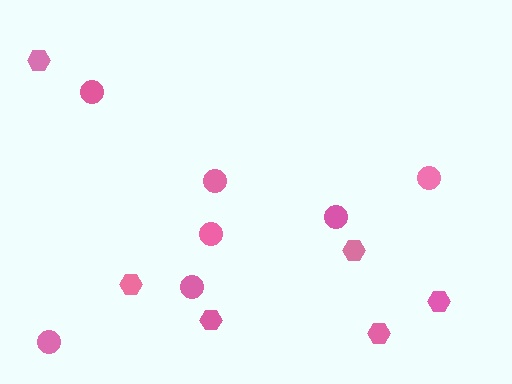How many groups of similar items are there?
There are 2 groups: one group of hexagons (6) and one group of circles (7).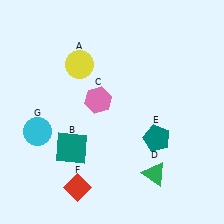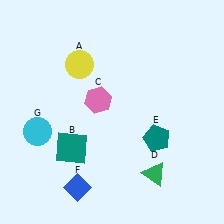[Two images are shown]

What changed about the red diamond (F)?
In Image 1, F is red. In Image 2, it changed to blue.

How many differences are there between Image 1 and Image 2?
There is 1 difference between the two images.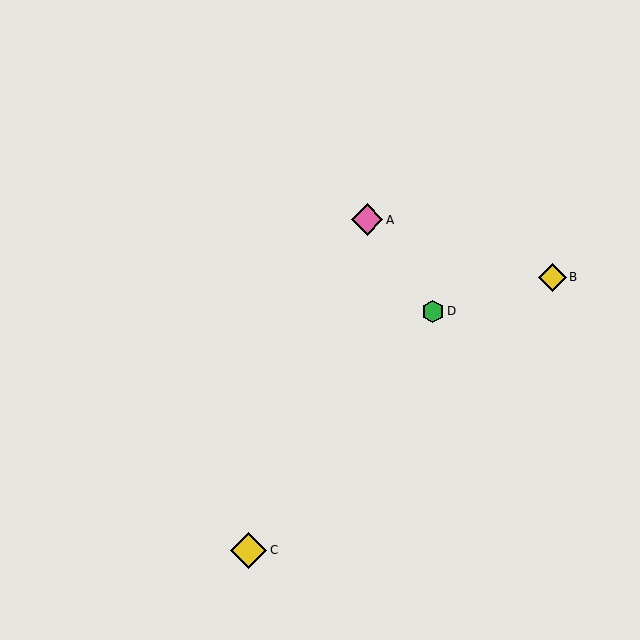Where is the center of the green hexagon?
The center of the green hexagon is at (433, 311).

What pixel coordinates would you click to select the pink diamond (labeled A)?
Click at (367, 220) to select the pink diamond A.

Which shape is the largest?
The yellow diamond (labeled C) is the largest.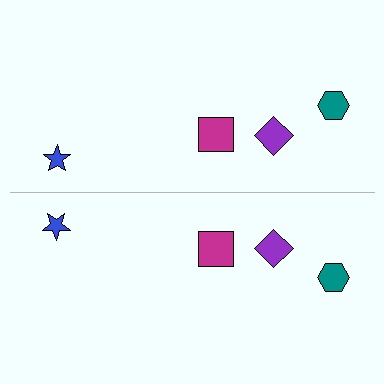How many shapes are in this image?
There are 8 shapes in this image.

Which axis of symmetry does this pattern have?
The pattern has a horizontal axis of symmetry running through the center of the image.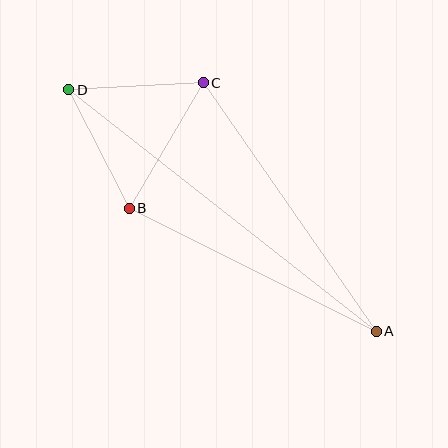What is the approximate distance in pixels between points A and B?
The distance between A and B is approximately 276 pixels.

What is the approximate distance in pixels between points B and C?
The distance between B and C is approximately 146 pixels.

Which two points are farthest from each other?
Points A and D are farthest from each other.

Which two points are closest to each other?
Points B and D are closest to each other.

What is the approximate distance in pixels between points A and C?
The distance between A and C is approximately 303 pixels.